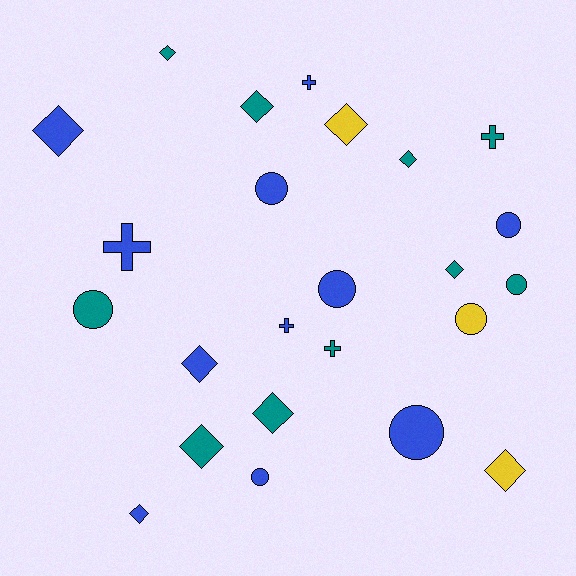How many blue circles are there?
There are 5 blue circles.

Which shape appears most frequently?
Diamond, with 11 objects.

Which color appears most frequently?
Blue, with 11 objects.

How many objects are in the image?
There are 24 objects.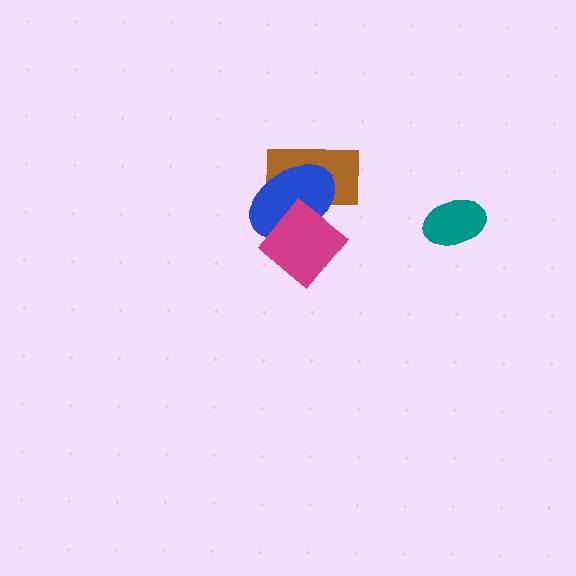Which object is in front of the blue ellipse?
The magenta diamond is in front of the blue ellipse.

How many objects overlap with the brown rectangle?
2 objects overlap with the brown rectangle.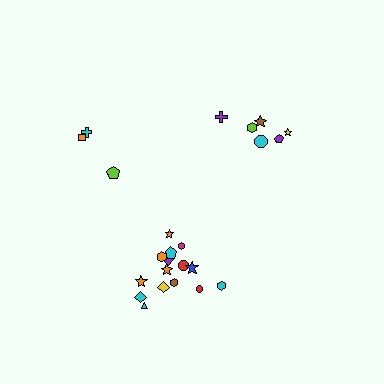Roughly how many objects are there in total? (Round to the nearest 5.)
Roughly 25 objects in total.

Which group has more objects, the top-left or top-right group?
The top-right group.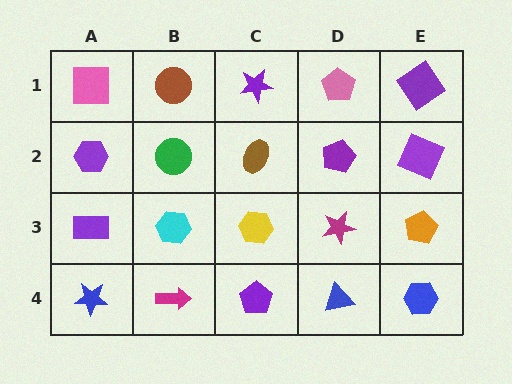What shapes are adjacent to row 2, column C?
A purple star (row 1, column C), a yellow hexagon (row 3, column C), a green circle (row 2, column B), a purple pentagon (row 2, column D).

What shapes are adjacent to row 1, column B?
A green circle (row 2, column B), a pink square (row 1, column A), a purple star (row 1, column C).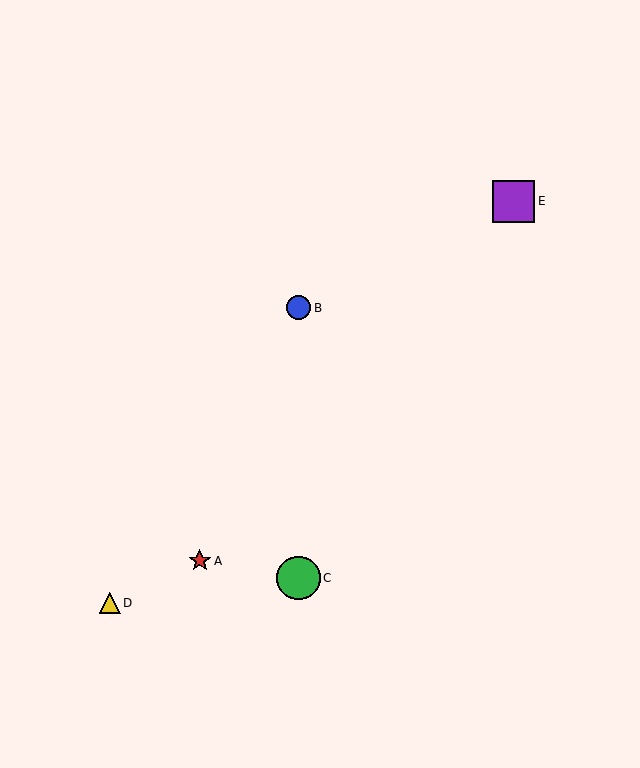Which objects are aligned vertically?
Objects B, C are aligned vertically.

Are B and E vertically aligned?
No, B is at x≈299 and E is at x≈514.